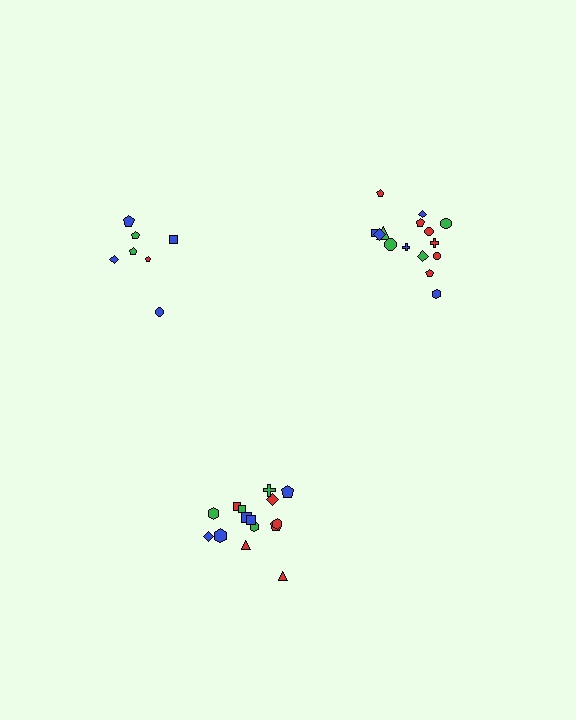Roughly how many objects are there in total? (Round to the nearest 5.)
Roughly 35 objects in total.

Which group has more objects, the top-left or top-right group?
The top-right group.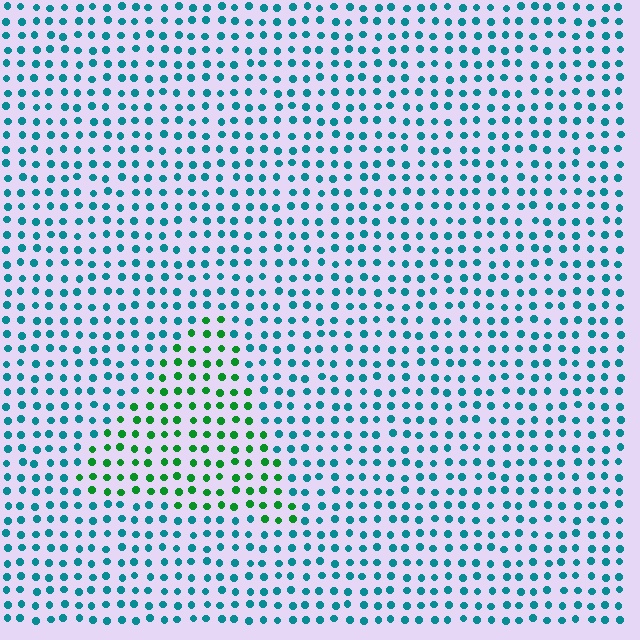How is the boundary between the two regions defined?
The boundary is defined purely by a slight shift in hue (about 50 degrees). Spacing, size, and orientation are identical on both sides.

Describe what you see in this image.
The image is filled with small teal elements in a uniform arrangement. A triangle-shaped region is visible where the elements are tinted to a slightly different hue, forming a subtle color boundary.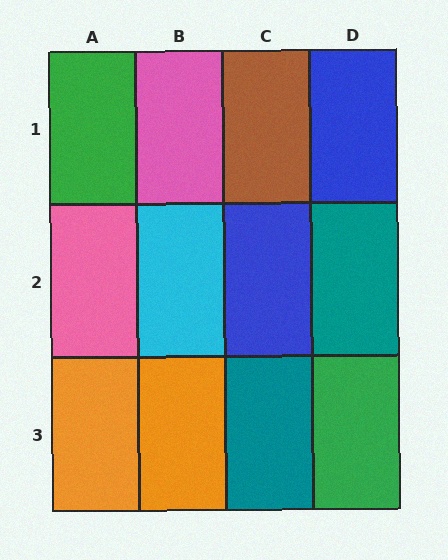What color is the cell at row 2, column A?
Pink.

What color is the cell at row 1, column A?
Green.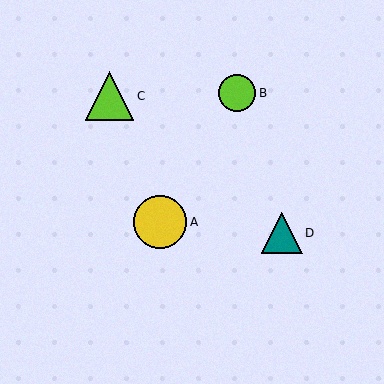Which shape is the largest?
The yellow circle (labeled A) is the largest.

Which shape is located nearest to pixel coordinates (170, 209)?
The yellow circle (labeled A) at (160, 222) is nearest to that location.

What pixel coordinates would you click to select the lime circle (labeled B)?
Click at (237, 93) to select the lime circle B.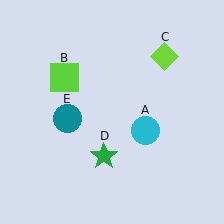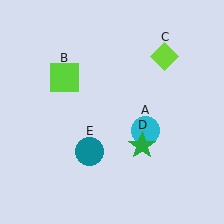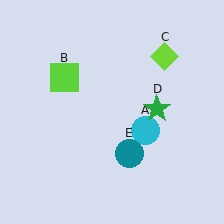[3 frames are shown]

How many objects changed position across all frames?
2 objects changed position: green star (object D), teal circle (object E).